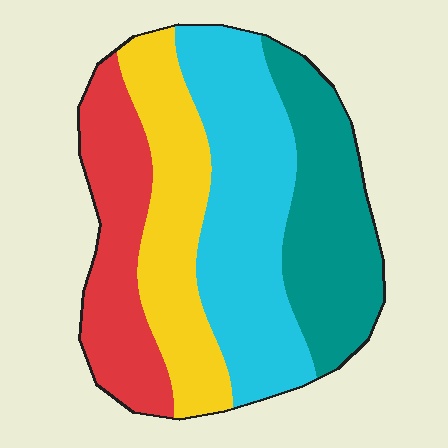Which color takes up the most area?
Cyan, at roughly 30%.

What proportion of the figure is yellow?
Yellow covers 23% of the figure.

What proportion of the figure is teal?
Teal covers around 25% of the figure.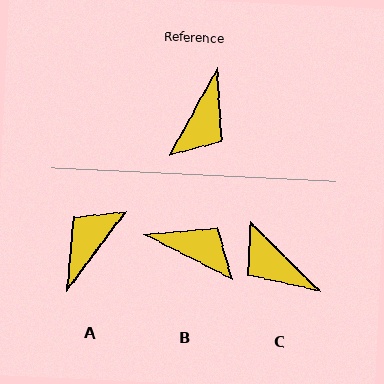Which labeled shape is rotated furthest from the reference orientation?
A, about 172 degrees away.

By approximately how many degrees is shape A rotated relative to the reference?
Approximately 172 degrees counter-clockwise.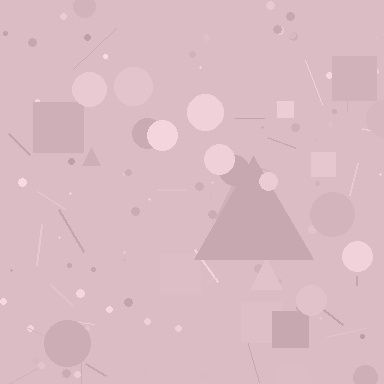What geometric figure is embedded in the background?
A triangle is embedded in the background.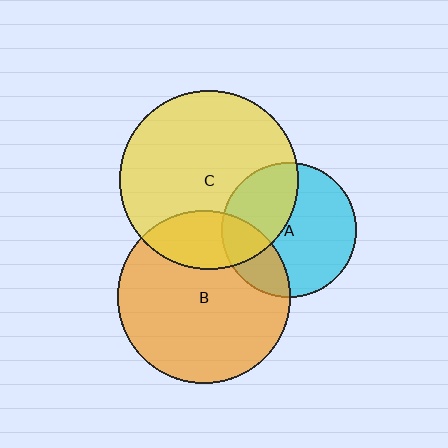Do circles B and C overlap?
Yes.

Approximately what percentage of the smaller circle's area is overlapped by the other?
Approximately 25%.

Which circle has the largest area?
Circle C (yellow).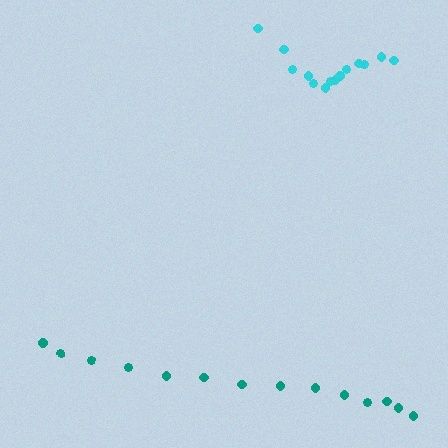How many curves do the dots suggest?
There are 2 distinct paths.